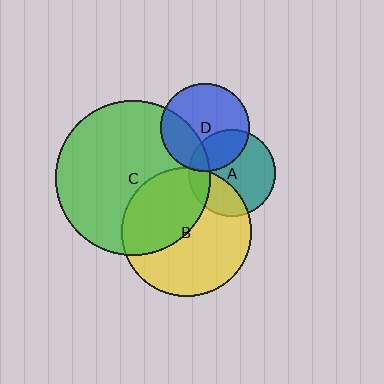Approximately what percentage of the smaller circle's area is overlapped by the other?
Approximately 15%.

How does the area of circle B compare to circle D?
Approximately 2.2 times.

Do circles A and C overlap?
Yes.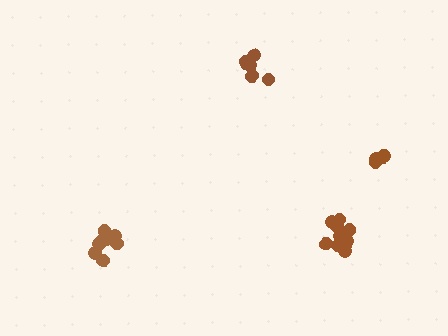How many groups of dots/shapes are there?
There are 4 groups.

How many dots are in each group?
Group 1: 9 dots, Group 2: 5 dots, Group 3: 11 dots, Group 4: 6 dots (31 total).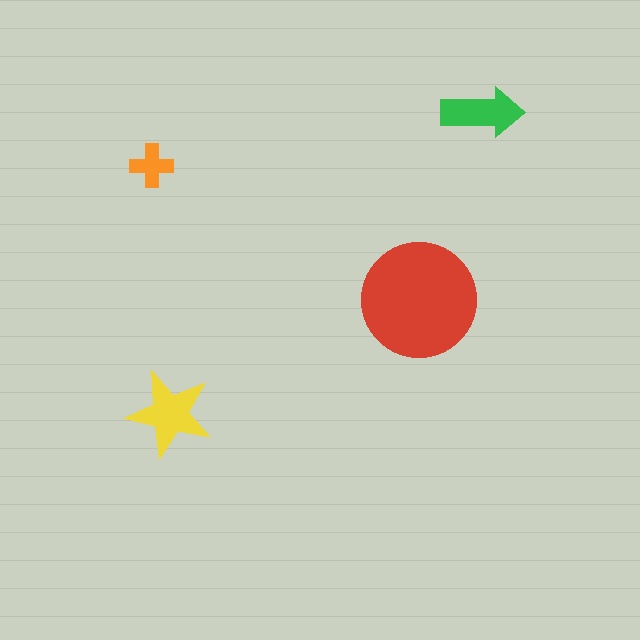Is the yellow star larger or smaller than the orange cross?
Larger.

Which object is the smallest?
The orange cross.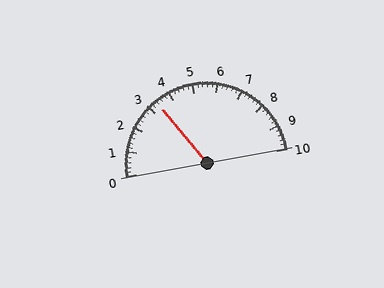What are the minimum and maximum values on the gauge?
The gauge ranges from 0 to 10.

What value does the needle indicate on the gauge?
The needle indicates approximately 3.4.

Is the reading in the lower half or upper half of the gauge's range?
The reading is in the lower half of the range (0 to 10).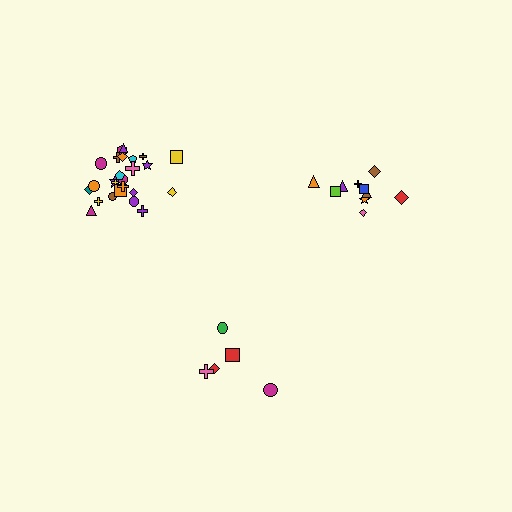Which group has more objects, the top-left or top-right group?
The top-left group.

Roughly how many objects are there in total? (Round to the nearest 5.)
Roughly 40 objects in total.